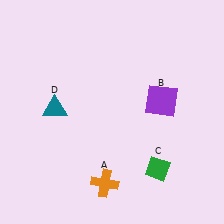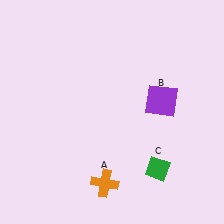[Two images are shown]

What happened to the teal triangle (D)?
The teal triangle (D) was removed in Image 2. It was in the top-left area of Image 1.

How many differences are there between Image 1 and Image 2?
There is 1 difference between the two images.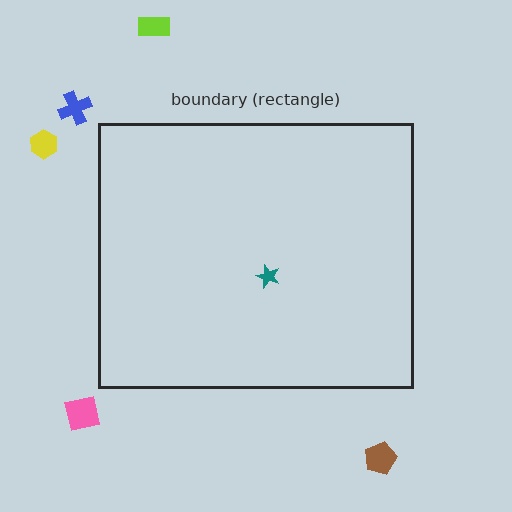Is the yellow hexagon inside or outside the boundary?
Outside.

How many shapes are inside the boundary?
1 inside, 5 outside.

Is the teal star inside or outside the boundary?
Inside.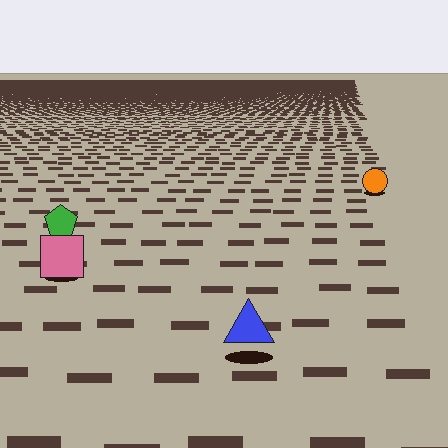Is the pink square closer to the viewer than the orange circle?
Yes. The pink square is closer — you can tell from the texture gradient: the ground texture is coarser near it.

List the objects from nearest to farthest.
From nearest to farthest: the blue triangle, the pink square, the green pentagon, the orange circle.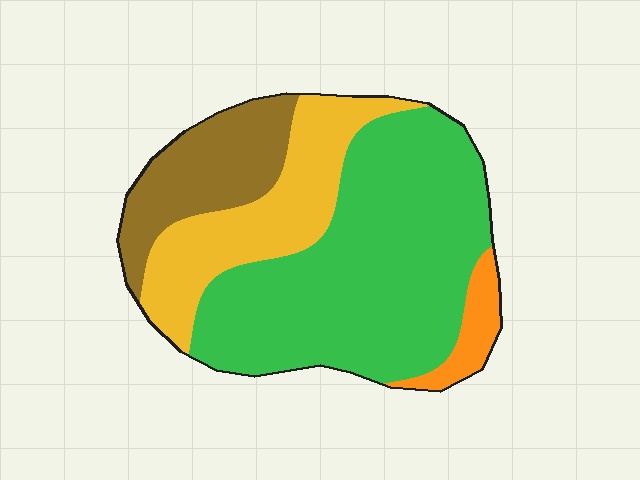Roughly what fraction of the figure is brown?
Brown takes up about one sixth (1/6) of the figure.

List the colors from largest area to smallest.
From largest to smallest: green, yellow, brown, orange.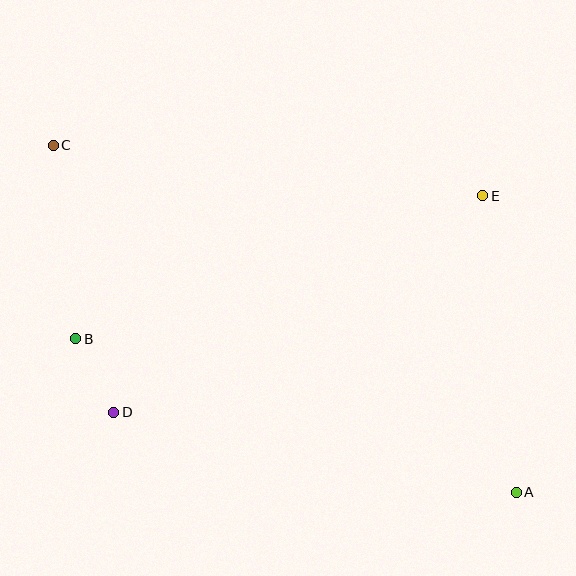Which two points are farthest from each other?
Points A and C are farthest from each other.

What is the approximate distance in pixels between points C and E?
The distance between C and E is approximately 433 pixels.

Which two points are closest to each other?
Points B and D are closest to each other.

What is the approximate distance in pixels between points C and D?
The distance between C and D is approximately 274 pixels.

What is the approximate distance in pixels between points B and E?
The distance between B and E is approximately 431 pixels.